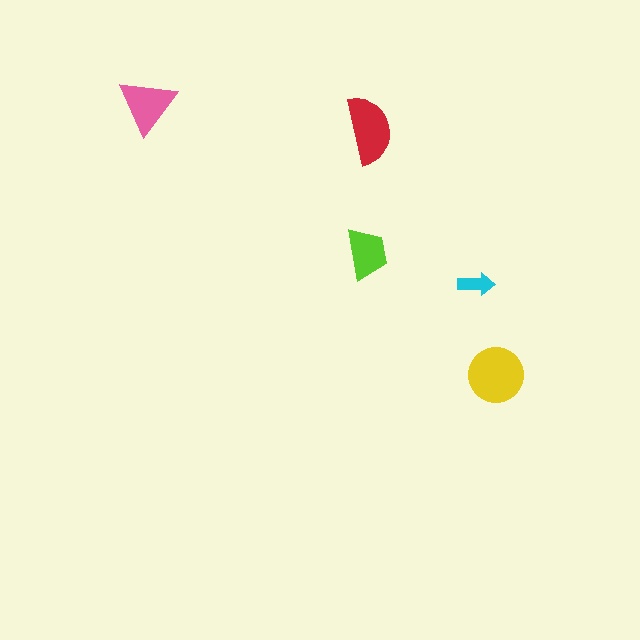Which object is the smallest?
The cyan arrow.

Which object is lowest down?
The yellow circle is bottommost.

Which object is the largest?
The yellow circle.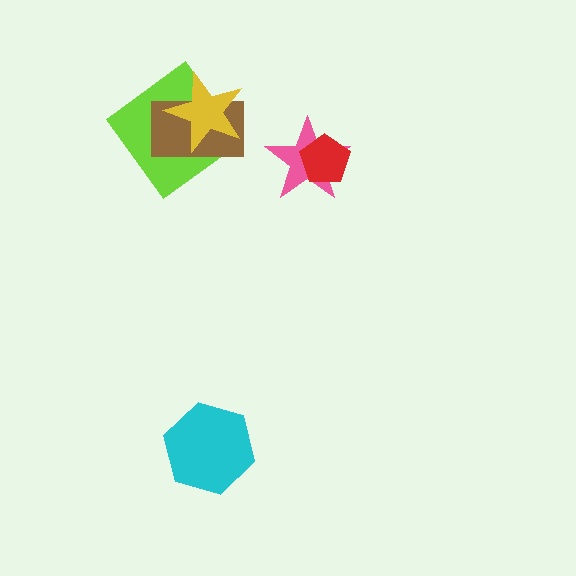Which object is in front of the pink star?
The red pentagon is in front of the pink star.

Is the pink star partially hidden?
Yes, it is partially covered by another shape.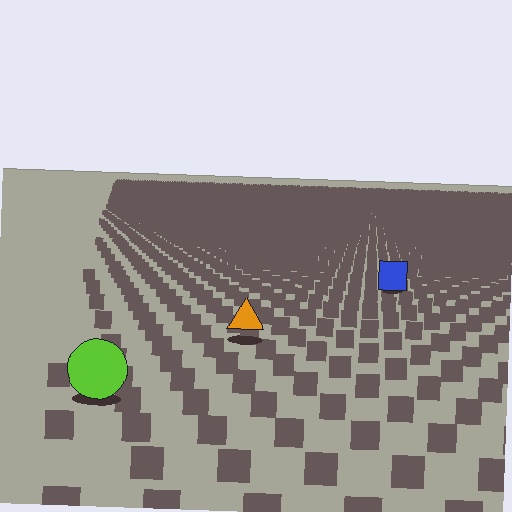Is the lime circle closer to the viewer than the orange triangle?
Yes. The lime circle is closer — you can tell from the texture gradient: the ground texture is coarser near it.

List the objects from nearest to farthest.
From nearest to farthest: the lime circle, the orange triangle, the blue square.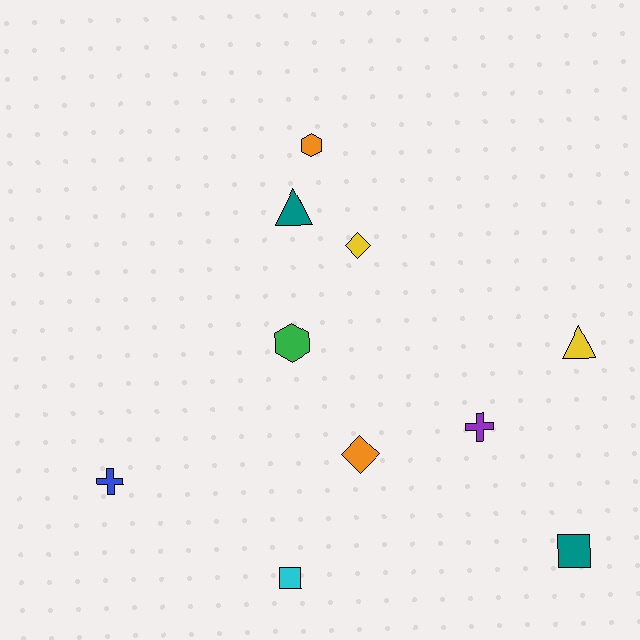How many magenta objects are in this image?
There are no magenta objects.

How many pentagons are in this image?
There are no pentagons.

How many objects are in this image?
There are 10 objects.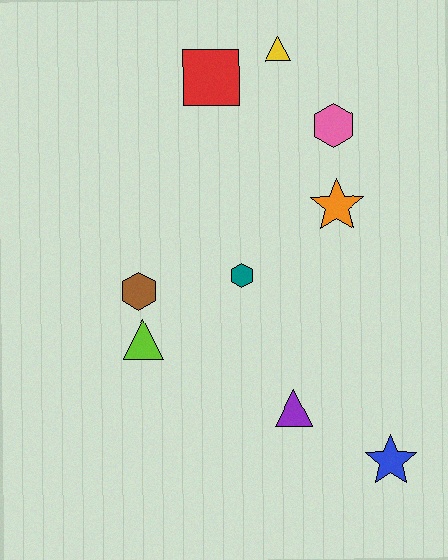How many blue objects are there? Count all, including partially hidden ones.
There is 1 blue object.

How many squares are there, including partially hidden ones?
There is 1 square.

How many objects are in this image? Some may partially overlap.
There are 9 objects.